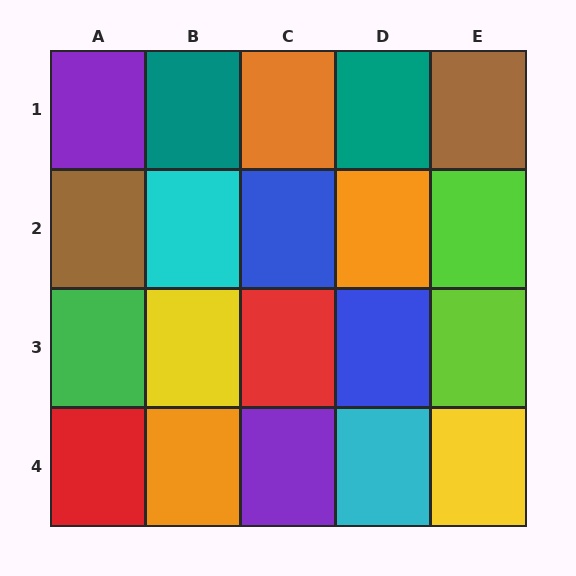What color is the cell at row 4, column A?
Red.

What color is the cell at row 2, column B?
Cyan.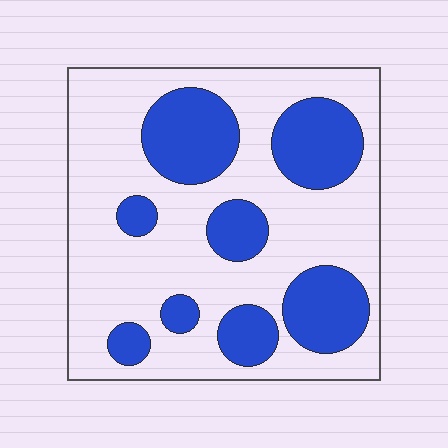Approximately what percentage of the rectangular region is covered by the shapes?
Approximately 30%.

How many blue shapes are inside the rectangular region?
8.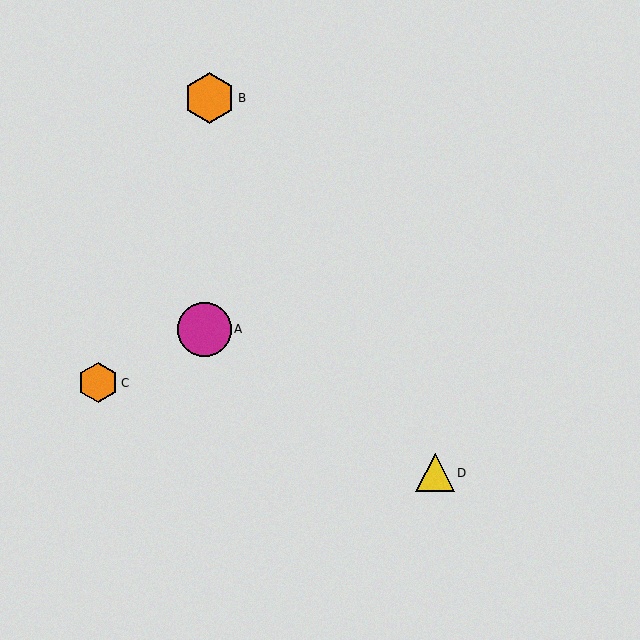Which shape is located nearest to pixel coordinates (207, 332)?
The magenta circle (labeled A) at (204, 329) is nearest to that location.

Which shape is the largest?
The magenta circle (labeled A) is the largest.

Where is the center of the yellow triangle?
The center of the yellow triangle is at (435, 473).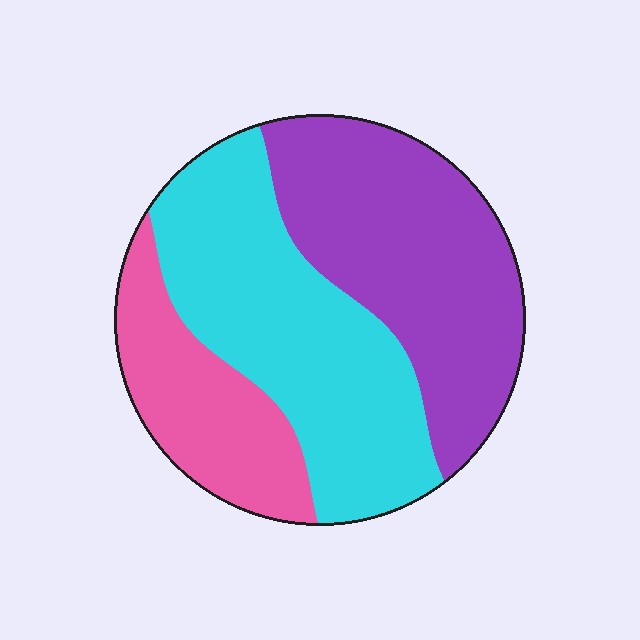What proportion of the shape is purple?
Purple takes up between a third and a half of the shape.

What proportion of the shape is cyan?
Cyan takes up between a quarter and a half of the shape.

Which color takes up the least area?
Pink, at roughly 20%.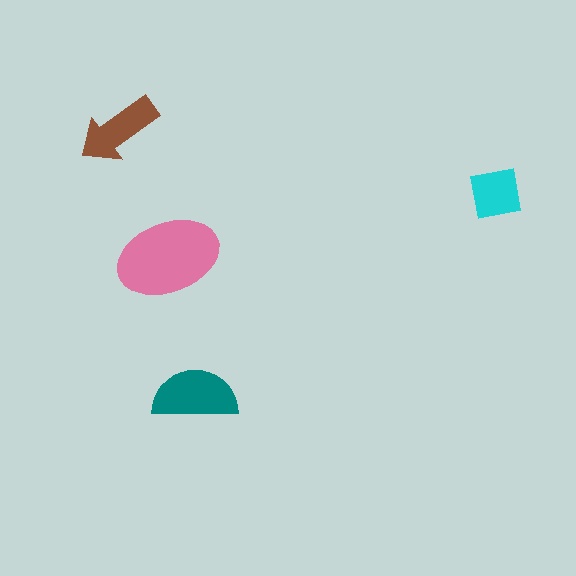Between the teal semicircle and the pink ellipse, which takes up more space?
The pink ellipse.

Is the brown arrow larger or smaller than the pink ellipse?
Smaller.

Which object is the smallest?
The cyan square.